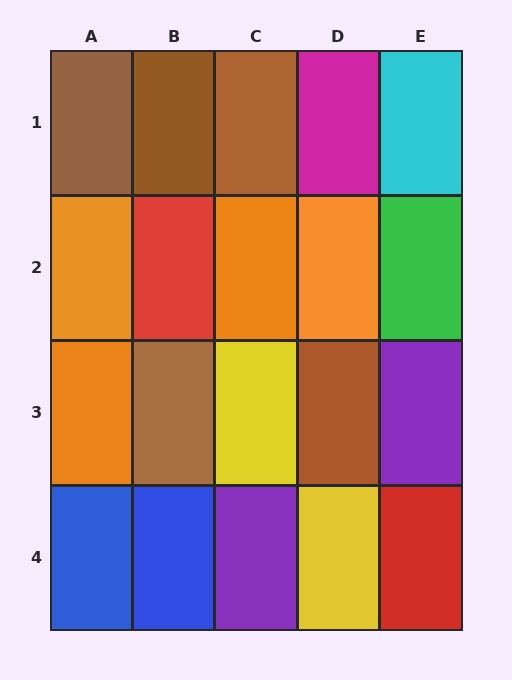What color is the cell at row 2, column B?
Red.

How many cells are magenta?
1 cell is magenta.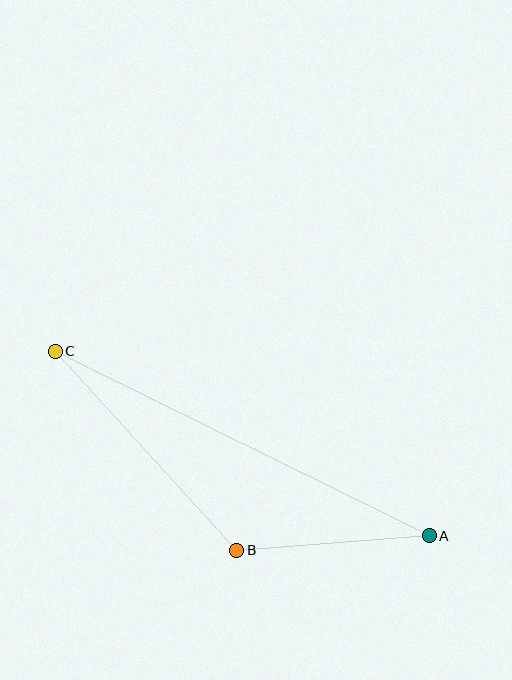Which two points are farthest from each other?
Points A and C are farthest from each other.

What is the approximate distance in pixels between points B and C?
The distance between B and C is approximately 269 pixels.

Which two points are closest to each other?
Points A and B are closest to each other.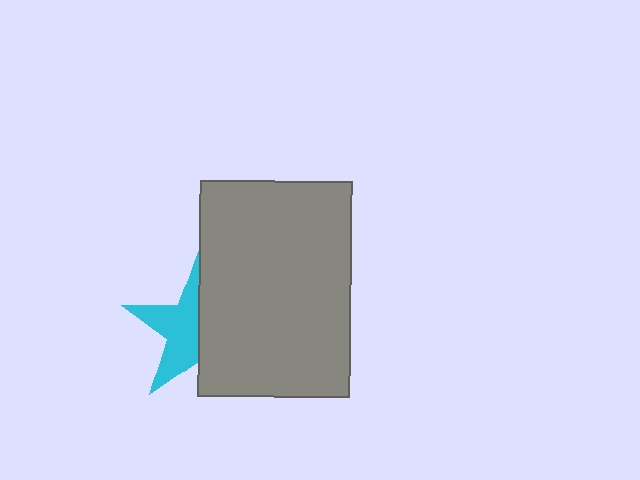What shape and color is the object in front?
The object in front is a gray rectangle.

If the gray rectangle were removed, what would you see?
You would see the complete cyan star.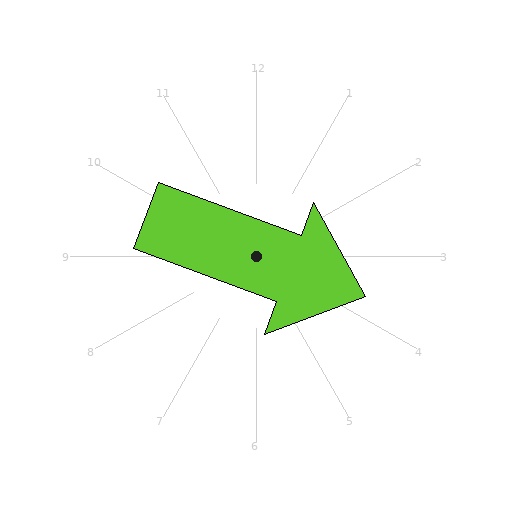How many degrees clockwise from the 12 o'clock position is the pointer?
Approximately 110 degrees.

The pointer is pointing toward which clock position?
Roughly 4 o'clock.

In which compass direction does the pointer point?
East.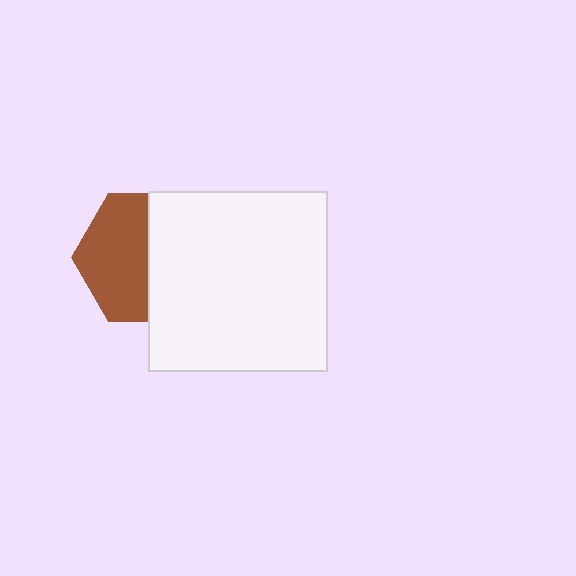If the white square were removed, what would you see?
You would see the complete brown hexagon.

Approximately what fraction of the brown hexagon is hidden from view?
Roughly 48% of the brown hexagon is hidden behind the white square.